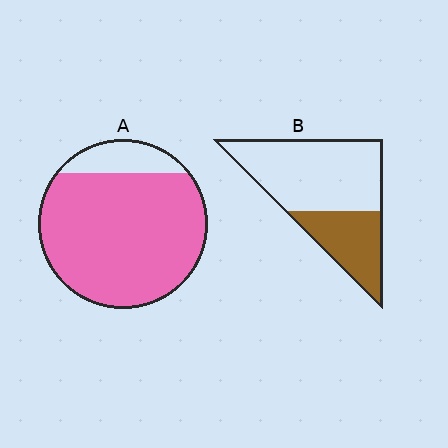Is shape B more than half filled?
No.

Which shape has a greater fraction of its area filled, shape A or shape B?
Shape A.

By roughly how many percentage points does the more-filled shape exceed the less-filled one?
By roughly 50 percentage points (A over B).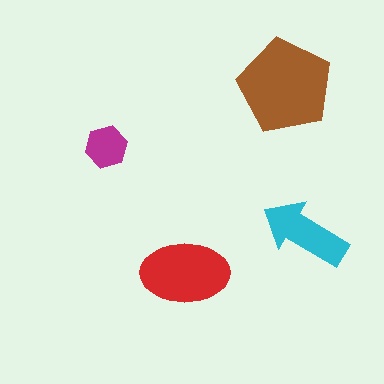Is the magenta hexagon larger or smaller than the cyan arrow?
Smaller.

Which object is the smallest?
The magenta hexagon.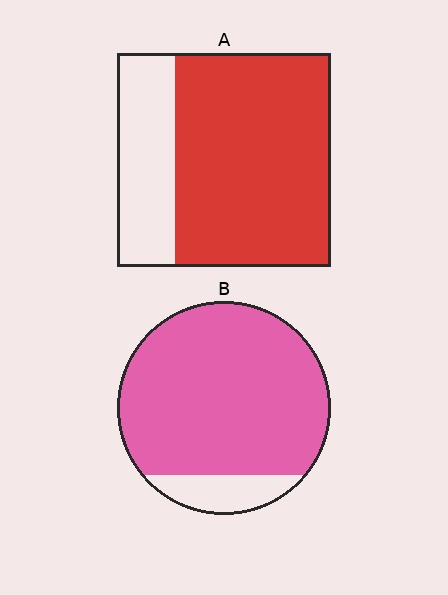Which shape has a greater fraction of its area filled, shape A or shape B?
Shape B.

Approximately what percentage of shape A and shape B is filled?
A is approximately 75% and B is approximately 85%.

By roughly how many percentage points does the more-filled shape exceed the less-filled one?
By roughly 15 percentage points (B over A).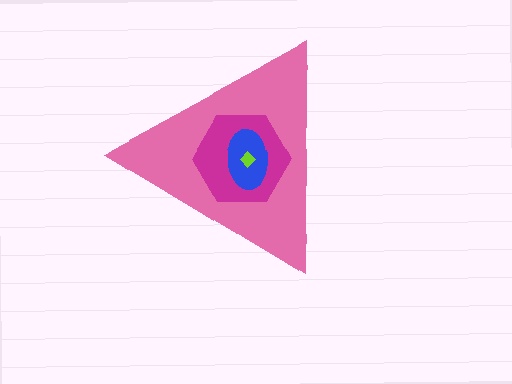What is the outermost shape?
The pink triangle.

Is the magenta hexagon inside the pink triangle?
Yes.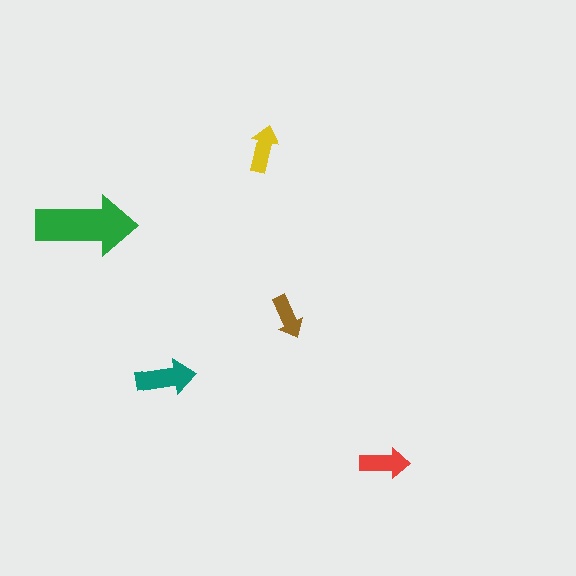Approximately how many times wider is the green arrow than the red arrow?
About 2 times wider.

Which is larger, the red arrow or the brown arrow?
The red one.